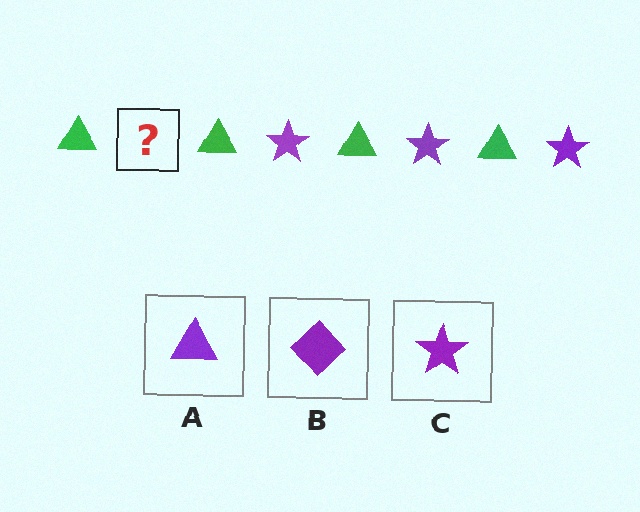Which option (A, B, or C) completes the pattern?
C.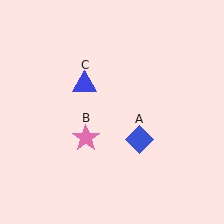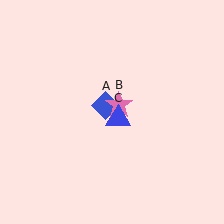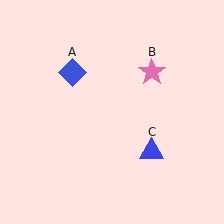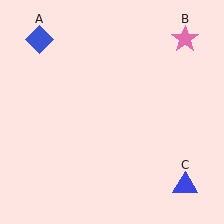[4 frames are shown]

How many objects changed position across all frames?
3 objects changed position: blue diamond (object A), pink star (object B), blue triangle (object C).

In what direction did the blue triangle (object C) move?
The blue triangle (object C) moved down and to the right.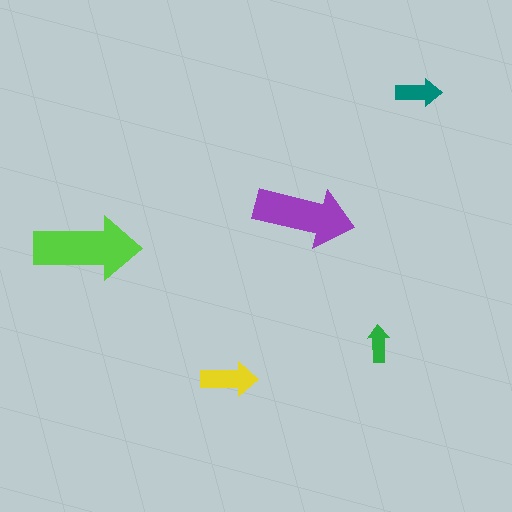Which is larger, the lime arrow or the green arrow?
The lime one.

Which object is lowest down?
The yellow arrow is bottommost.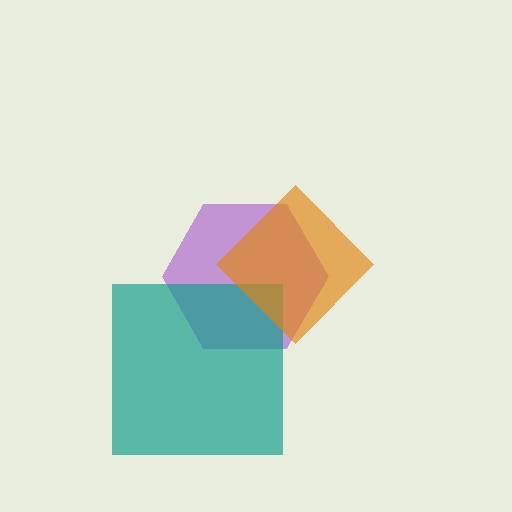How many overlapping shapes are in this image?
There are 3 overlapping shapes in the image.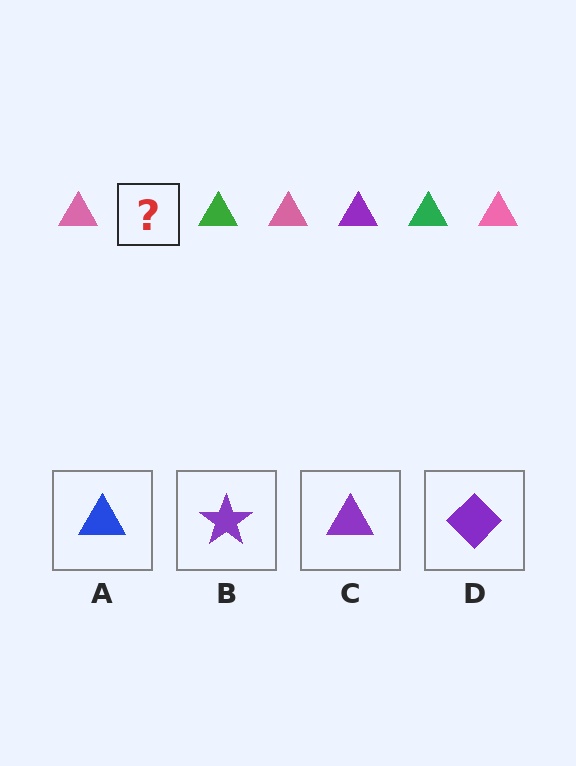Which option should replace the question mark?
Option C.